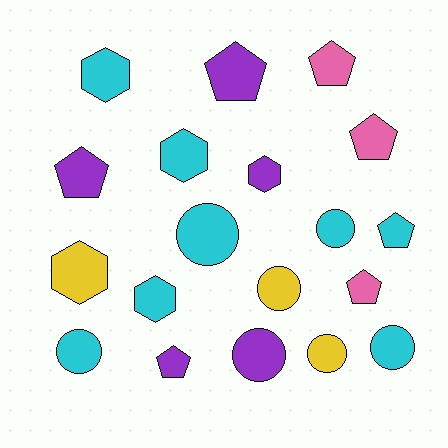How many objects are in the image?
There are 19 objects.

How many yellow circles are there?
There are 2 yellow circles.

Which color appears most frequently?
Cyan, with 8 objects.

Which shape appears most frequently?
Pentagon, with 7 objects.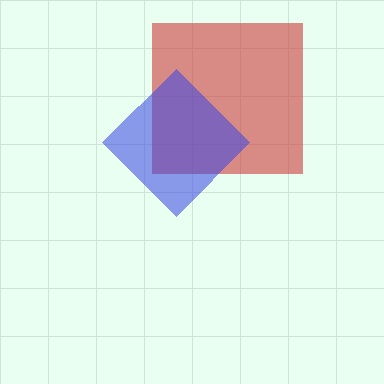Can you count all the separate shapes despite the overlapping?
Yes, there are 2 separate shapes.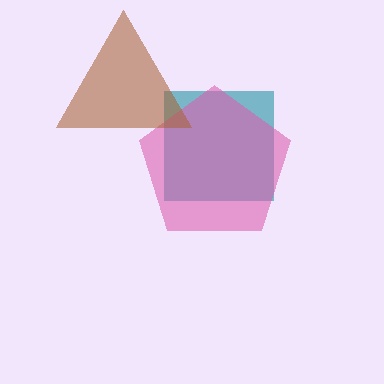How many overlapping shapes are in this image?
There are 3 overlapping shapes in the image.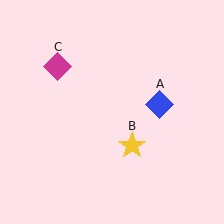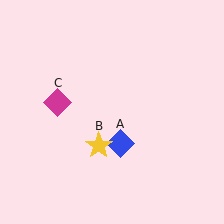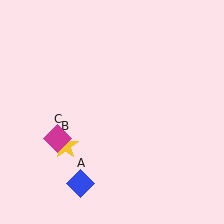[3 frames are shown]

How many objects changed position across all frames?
3 objects changed position: blue diamond (object A), yellow star (object B), magenta diamond (object C).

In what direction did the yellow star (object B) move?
The yellow star (object B) moved left.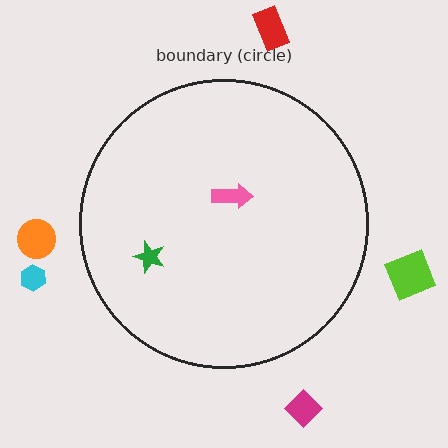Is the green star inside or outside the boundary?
Inside.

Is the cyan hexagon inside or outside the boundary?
Outside.